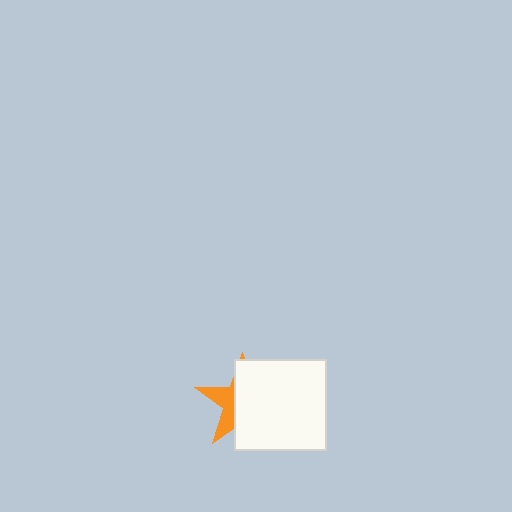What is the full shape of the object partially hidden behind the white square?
The partially hidden object is an orange star.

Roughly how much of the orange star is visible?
A small part of it is visible (roughly 32%).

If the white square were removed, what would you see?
You would see the complete orange star.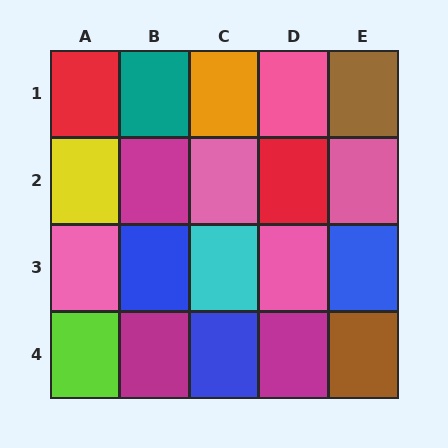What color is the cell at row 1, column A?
Red.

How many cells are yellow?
1 cell is yellow.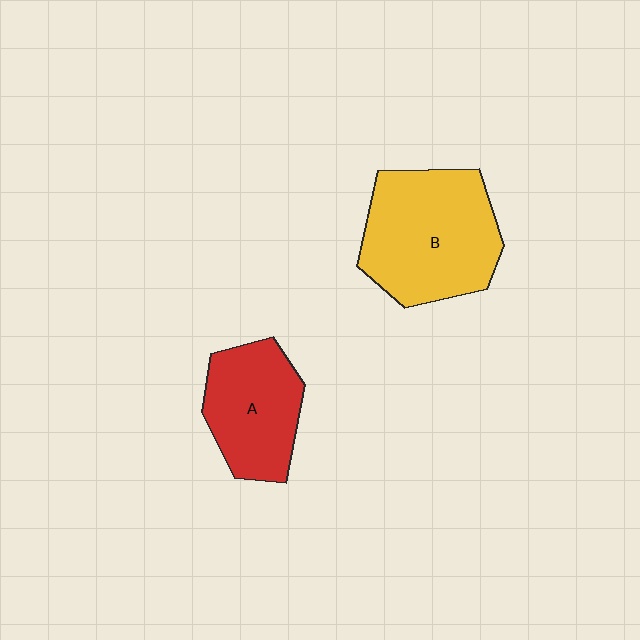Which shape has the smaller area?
Shape A (red).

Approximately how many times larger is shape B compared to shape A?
Approximately 1.4 times.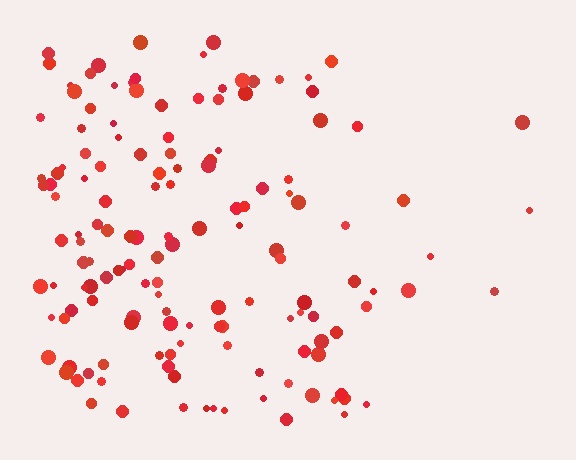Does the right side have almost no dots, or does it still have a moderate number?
Still a moderate number, just noticeably fewer than the left.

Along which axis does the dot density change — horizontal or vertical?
Horizontal.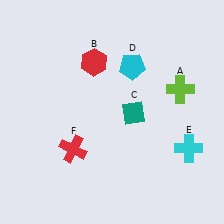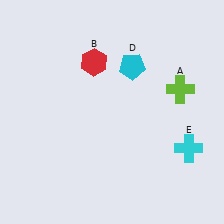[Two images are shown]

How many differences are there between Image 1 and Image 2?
There are 2 differences between the two images.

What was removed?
The red cross (F), the teal diamond (C) were removed in Image 2.